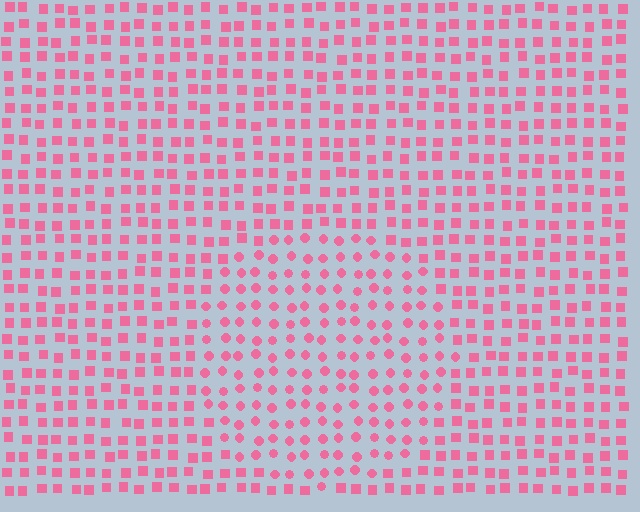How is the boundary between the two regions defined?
The boundary is defined by a change in element shape: circles inside vs. squares outside. All elements share the same color and spacing.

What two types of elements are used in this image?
The image uses circles inside the circle region and squares outside it.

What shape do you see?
I see a circle.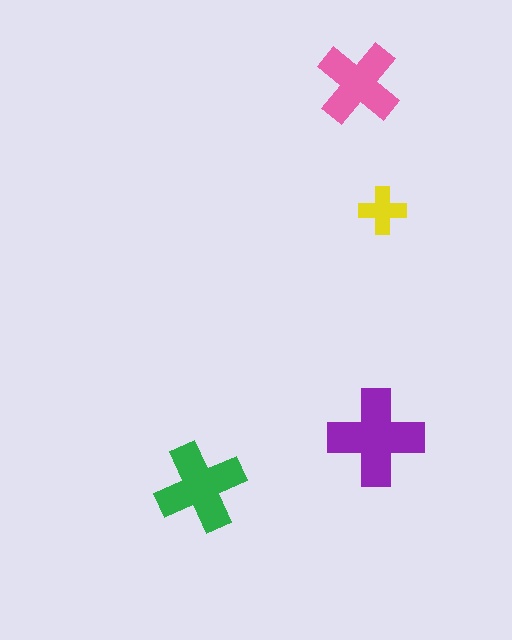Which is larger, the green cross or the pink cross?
The green one.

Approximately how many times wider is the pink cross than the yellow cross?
About 2 times wider.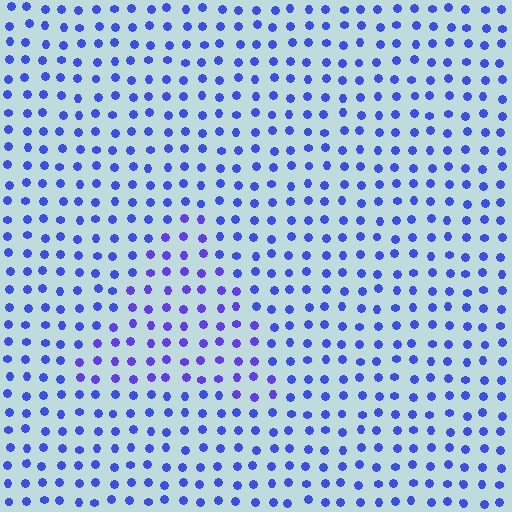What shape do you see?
I see a triangle.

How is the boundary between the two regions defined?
The boundary is defined purely by a slight shift in hue (about 22 degrees). Spacing, size, and orientation are identical on both sides.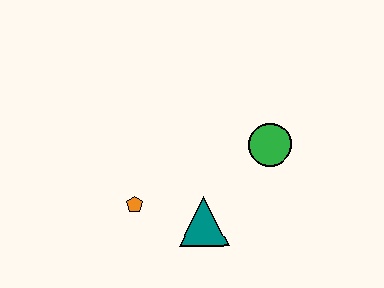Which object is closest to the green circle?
The teal triangle is closest to the green circle.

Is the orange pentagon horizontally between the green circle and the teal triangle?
No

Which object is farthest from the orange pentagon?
The green circle is farthest from the orange pentagon.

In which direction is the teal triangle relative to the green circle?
The teal triangle is below the green circle.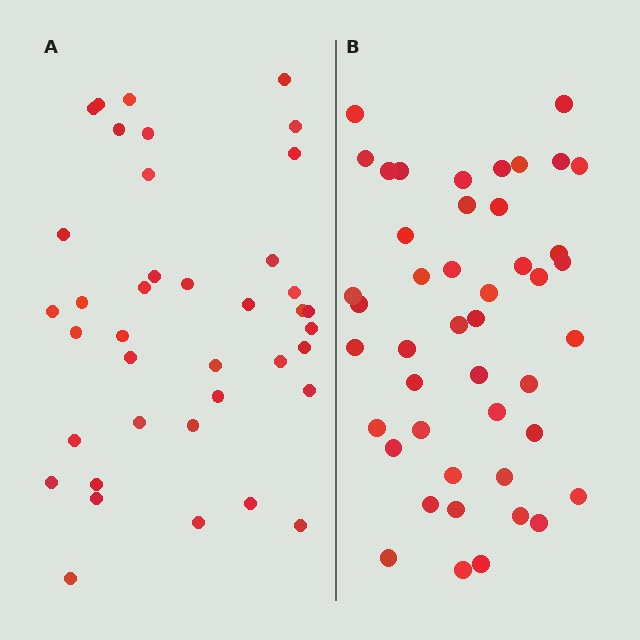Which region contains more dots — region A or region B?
Region B (the right region) has more dots.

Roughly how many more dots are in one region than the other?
Region B has about 6 more dots than region A.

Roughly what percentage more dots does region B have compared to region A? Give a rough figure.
About 15% more.